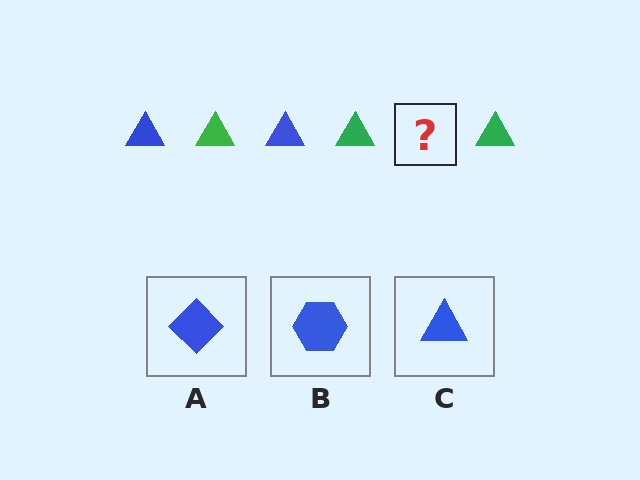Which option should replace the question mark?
Option C.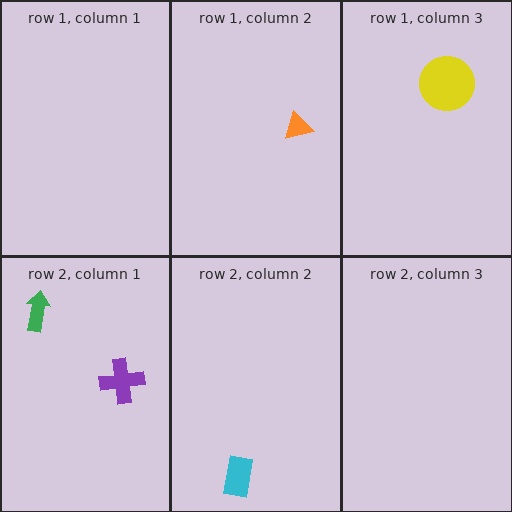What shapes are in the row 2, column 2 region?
The cyan rectangle.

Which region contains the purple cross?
The row 2, column 1 region.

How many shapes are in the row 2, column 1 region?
2.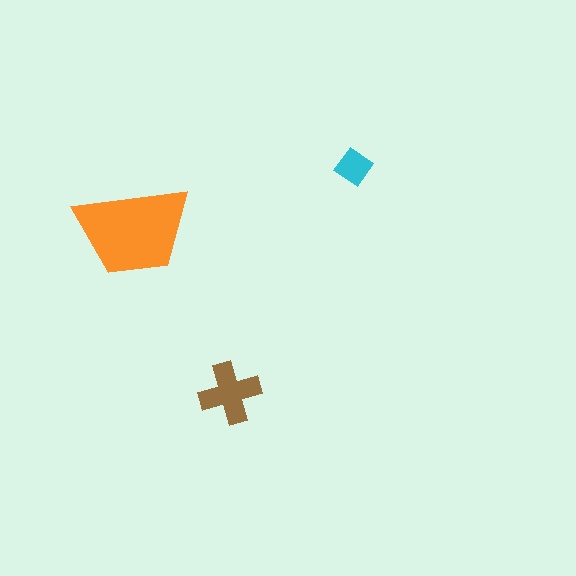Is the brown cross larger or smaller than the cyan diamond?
Larger.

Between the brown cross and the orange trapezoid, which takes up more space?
The orange trapezoid.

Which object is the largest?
The orange trapezoid.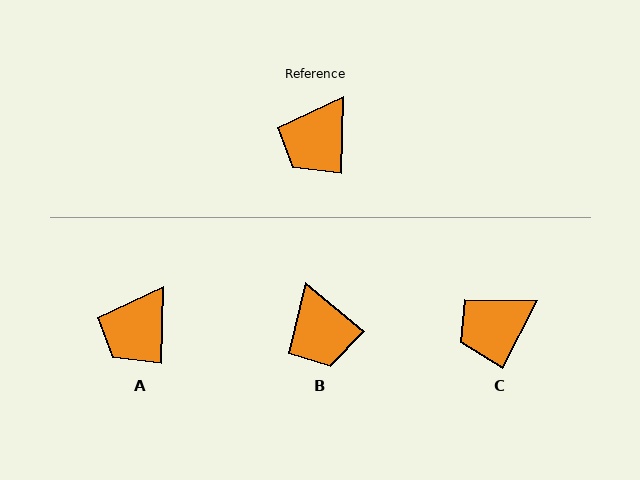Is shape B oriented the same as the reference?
No, it is off by about 52 degrees.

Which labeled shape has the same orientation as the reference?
A.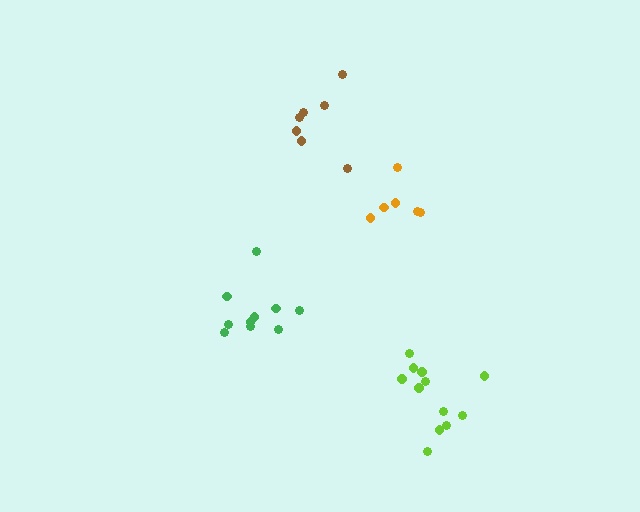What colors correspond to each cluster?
The clusters are colored: orange, lime, brown, green.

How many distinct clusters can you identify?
There are 4 distinct clusters.